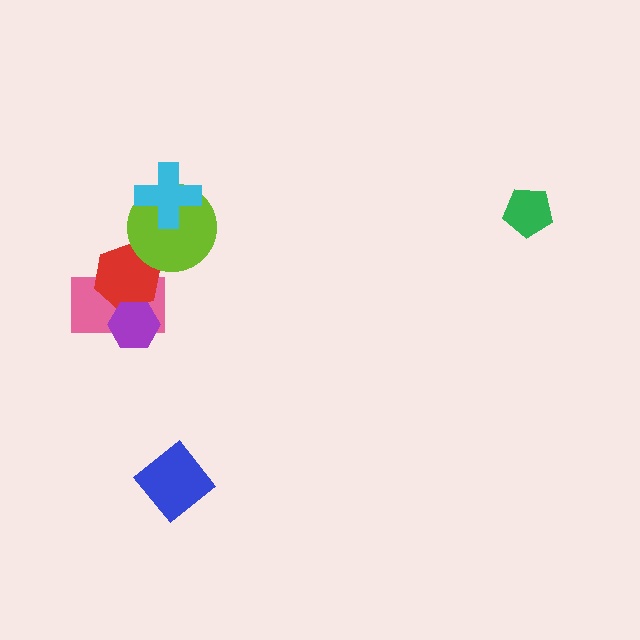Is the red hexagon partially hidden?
Yes, it is partially covered by another shape.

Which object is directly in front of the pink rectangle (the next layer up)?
The red hexagon is directly in front of the pink rectangle.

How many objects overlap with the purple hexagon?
2 objects overlap with the purple hexagon.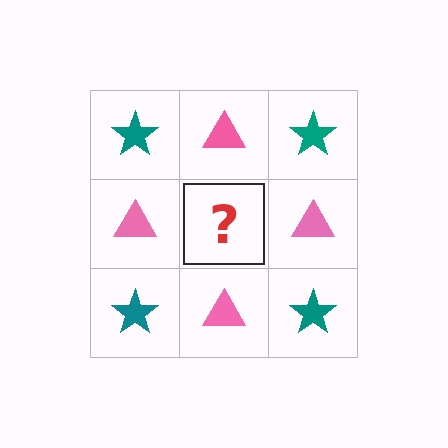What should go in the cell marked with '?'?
The missing cell should contain a teal star.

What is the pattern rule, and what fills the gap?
The rule is that it alternates teal star and pink triangle in a checkerboard pattern. The gap should be filled with a teal star.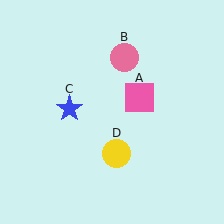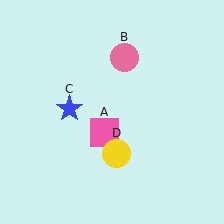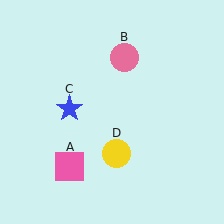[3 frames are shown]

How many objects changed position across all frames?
1 object changed position: pink square (object A).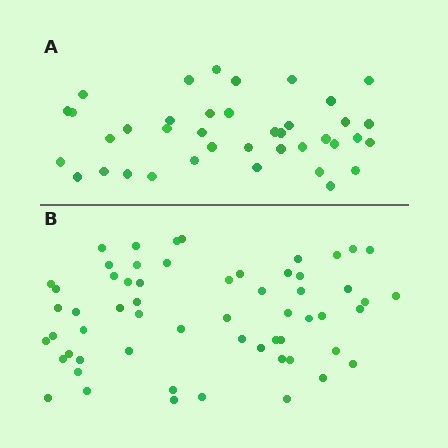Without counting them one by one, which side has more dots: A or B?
Region B (the bottom region) has more dots.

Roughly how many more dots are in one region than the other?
Region B has approximately 20 more dots than region A.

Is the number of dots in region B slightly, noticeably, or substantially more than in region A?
Region B has substantially more. The ratio is roughly 1.5 to 1.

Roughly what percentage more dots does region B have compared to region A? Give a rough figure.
About 50% more.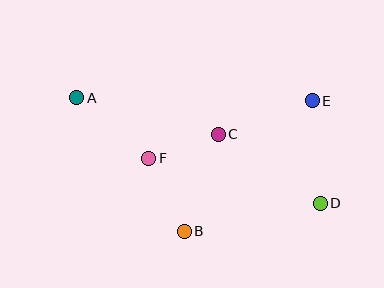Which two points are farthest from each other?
Points A and D are farthest from each other.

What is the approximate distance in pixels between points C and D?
The distance between C and D is approximately 123 pixels.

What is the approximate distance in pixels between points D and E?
The distance between D and E is approximately 102 pixels.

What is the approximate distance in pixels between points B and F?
The distance between B and F is approximately 81 pixels.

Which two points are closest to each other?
Points C and F are closest to each other.